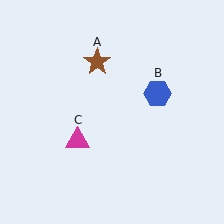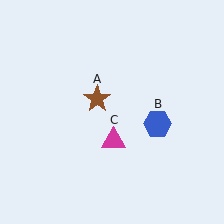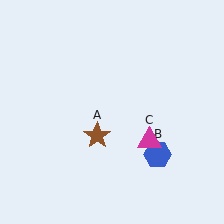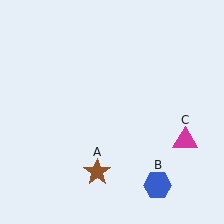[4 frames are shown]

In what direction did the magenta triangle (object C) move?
The magenta triangle (object C) moved right.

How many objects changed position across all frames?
3 objects changed position: brown star (object A), blue hexagon (object B), magenta triangle (object C).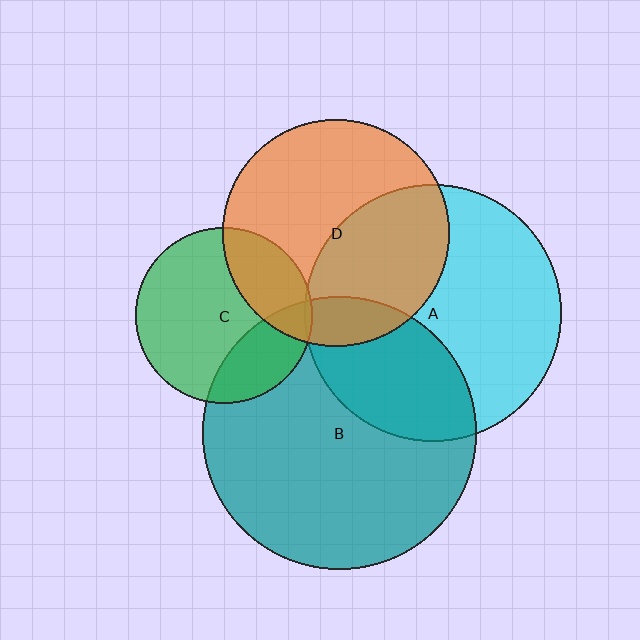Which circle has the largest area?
Circle B (teal).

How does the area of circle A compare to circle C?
Approximately 2.1 times.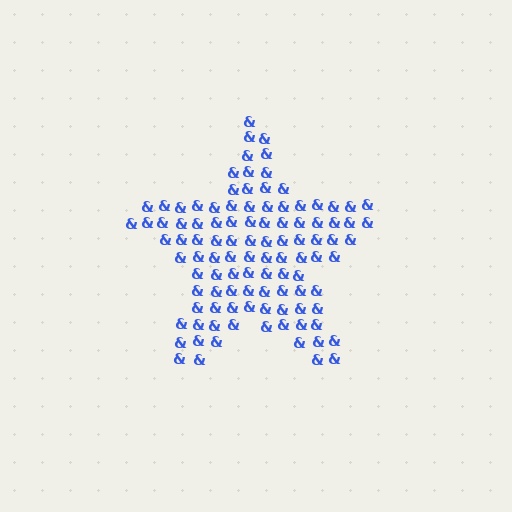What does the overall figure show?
The overall figure shows a star.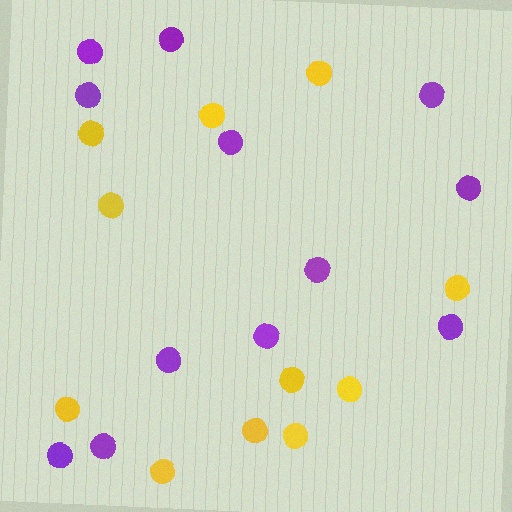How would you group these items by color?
There are 2 groups: one group of purple circles (12) and one group of yellow circles (11).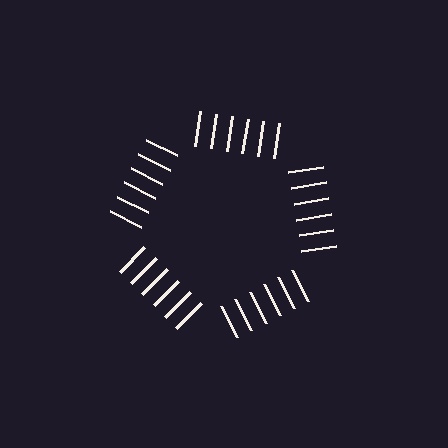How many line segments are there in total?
30 — 6 along each of the 5 edges.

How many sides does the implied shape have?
5 sides — the line-ends trace a pentagon.